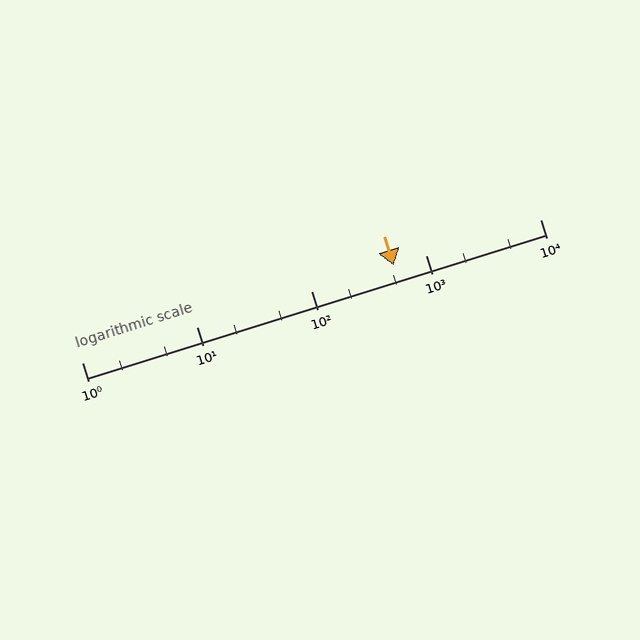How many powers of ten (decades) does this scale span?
The scale spans 4 decades, from 1 to 10000.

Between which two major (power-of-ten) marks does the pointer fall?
The pointer is between 100 and 1000.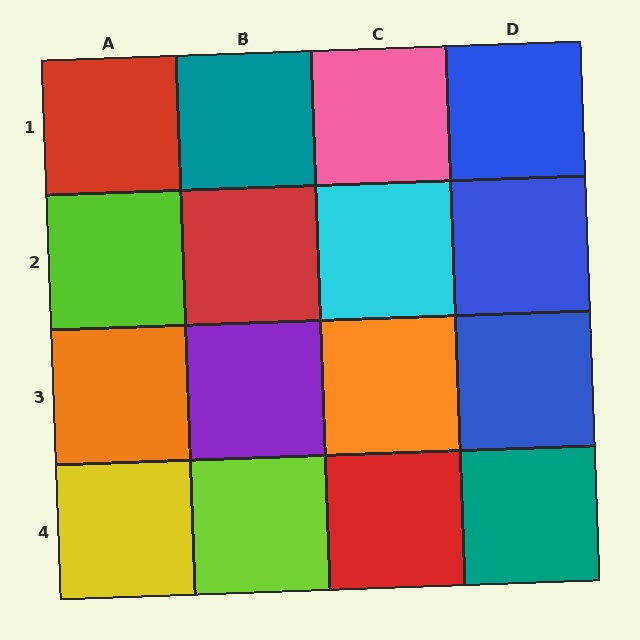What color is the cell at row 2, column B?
Red.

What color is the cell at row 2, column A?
Lime.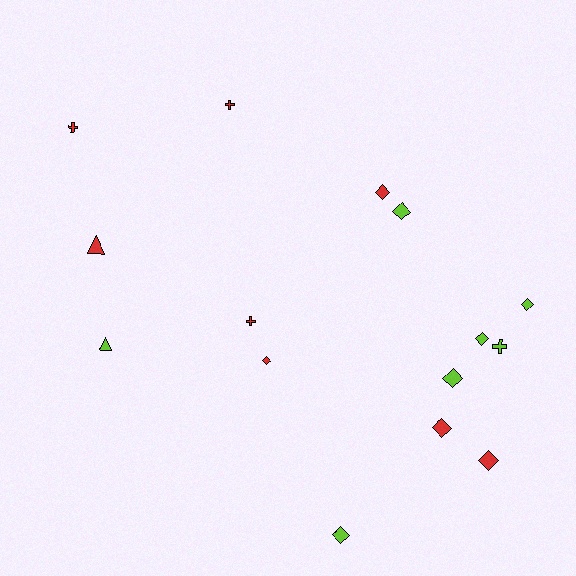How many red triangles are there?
There is 1 red triangle.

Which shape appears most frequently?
Diamond, with 9 objects.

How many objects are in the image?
There are 15 objects.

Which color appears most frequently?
Red, with 8 objects.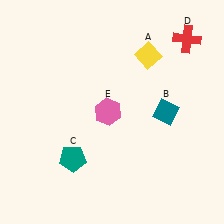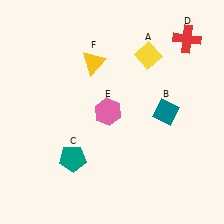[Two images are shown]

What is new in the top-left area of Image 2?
A yellow triangle (F) was added in the top-left area of Image 2.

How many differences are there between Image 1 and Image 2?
There is 1 difference between the two images.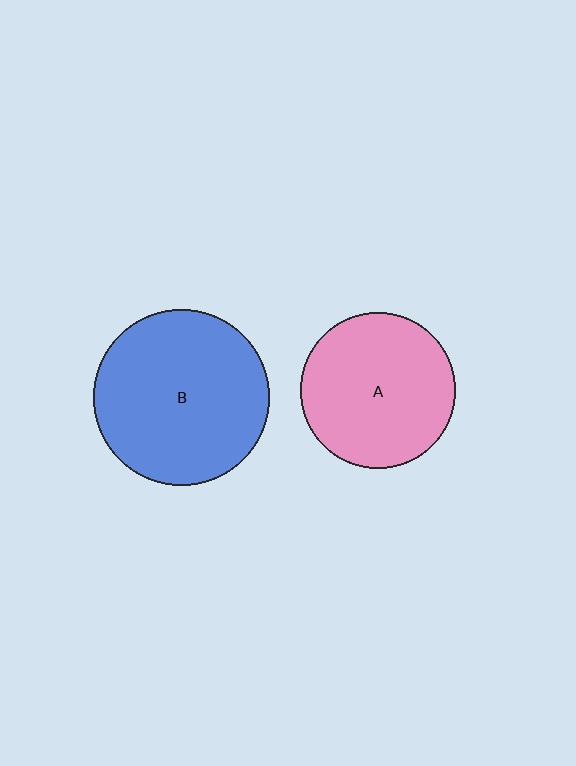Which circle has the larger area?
Circle B (blue).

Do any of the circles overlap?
No, none of the circles overlap.